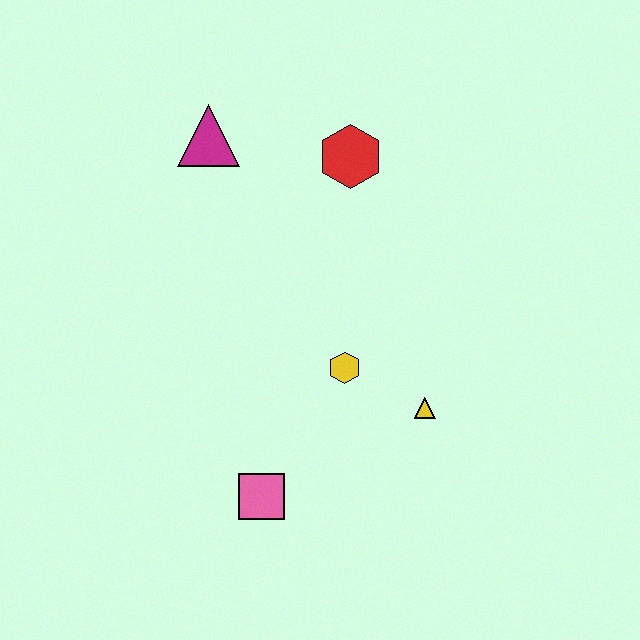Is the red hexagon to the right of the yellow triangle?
No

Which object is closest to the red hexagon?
The magenta triangle is closest to the red hexagon.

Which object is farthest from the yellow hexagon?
The magenta triangle is farthest from the yellow hexagon.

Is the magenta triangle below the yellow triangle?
No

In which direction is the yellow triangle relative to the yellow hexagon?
The yellow triangle is to the right of the yellow hexagon.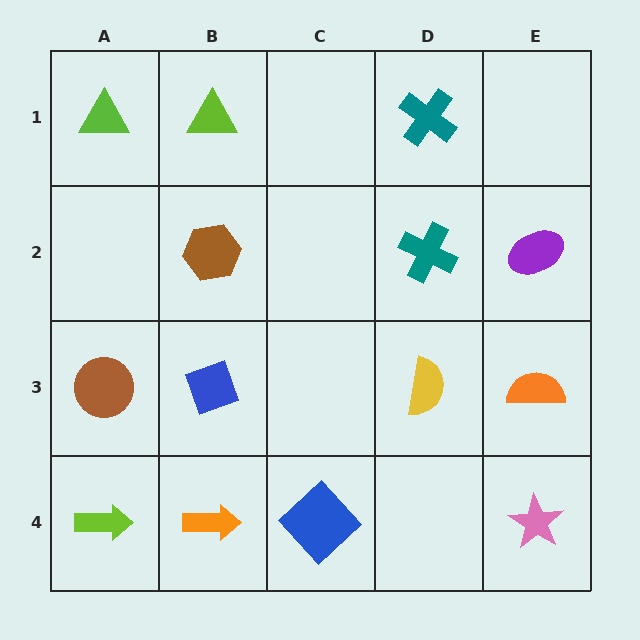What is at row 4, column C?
A blue diamond.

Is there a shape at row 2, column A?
No, that cell is empty.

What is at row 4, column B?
An orange arrow.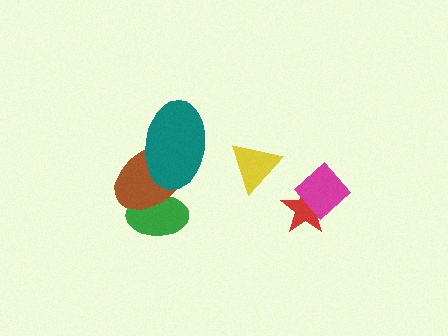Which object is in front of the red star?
The magenta diamond is in front of the red star.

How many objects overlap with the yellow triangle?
0 objects overlap with the yellow triangle.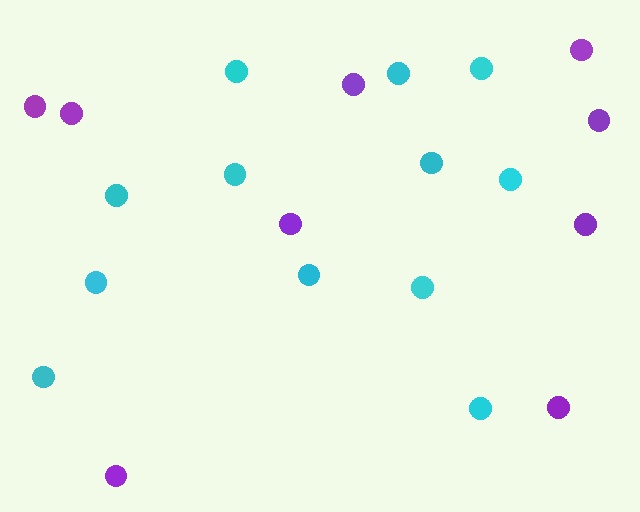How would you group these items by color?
There are 2 groups: one group of cyan circles (12) and one group of purple circles (9).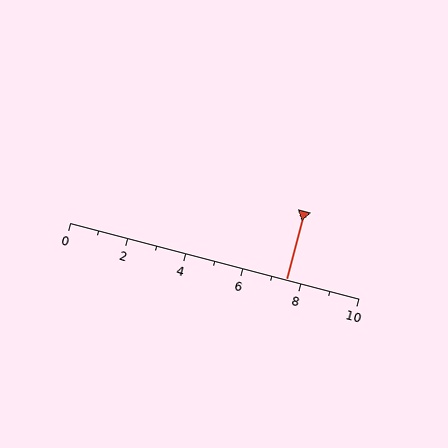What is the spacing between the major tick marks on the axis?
The major ticks are spaced 2 apart.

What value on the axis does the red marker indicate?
The marker indicates approximately 7.5.